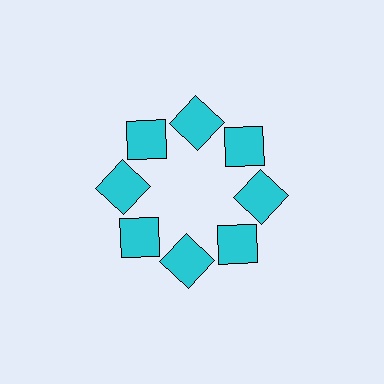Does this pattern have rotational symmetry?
Yes, this pattern has 8-fold rotational symmetry. It looks the same after rotating 45 degrees around the center.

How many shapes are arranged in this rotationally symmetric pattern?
There are 8 shapes, arranged in 8 groups of 1.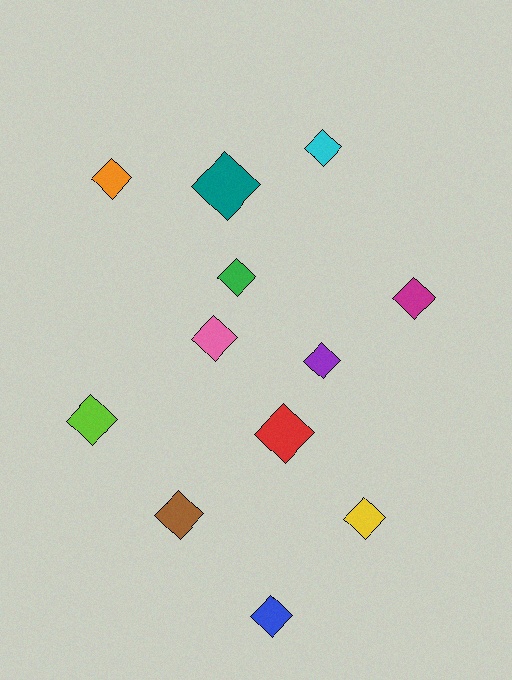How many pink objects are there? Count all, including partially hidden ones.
There is 1 pink object.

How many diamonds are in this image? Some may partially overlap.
There are 12 diamonds.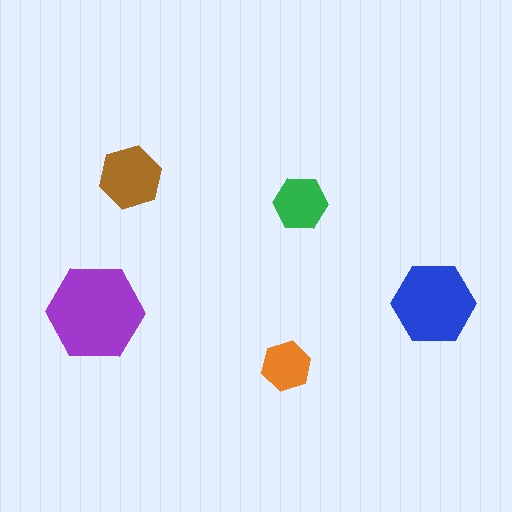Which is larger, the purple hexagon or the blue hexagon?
The purple one.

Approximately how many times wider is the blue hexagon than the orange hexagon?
About 1.5 times wider.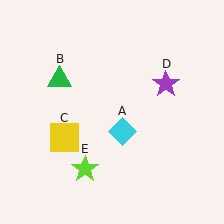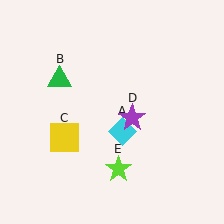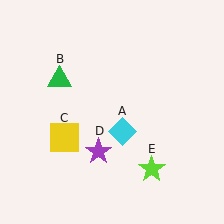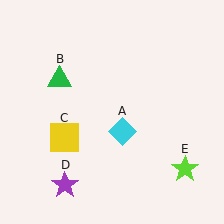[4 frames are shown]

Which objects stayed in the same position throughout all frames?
Cyan diamond (object A) and green triangle (object B) and yellow square (object C) remained stationary.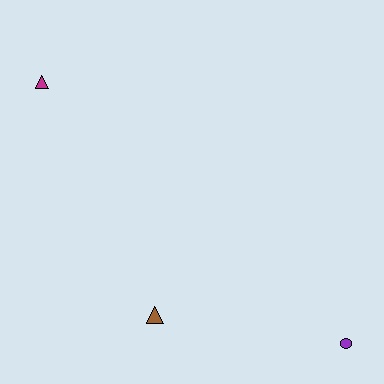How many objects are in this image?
There are 3 objects.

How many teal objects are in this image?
There are no teal objects.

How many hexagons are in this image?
There are no hexagons.